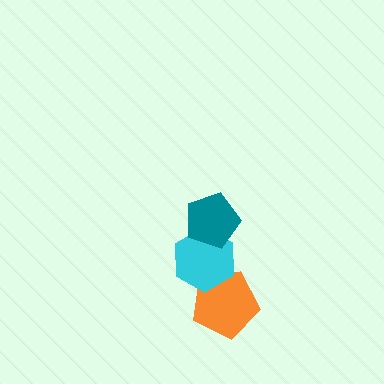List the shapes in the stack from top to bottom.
From top to bottom: the teal pentagon, the cyan hexagon, the orange pentagon.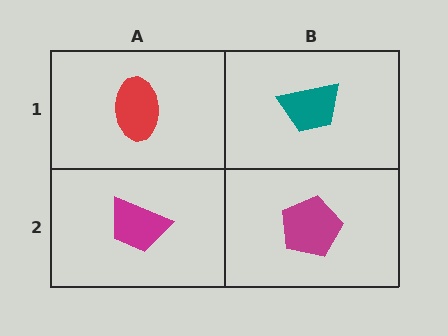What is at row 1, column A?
A red ellipse.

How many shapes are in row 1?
2 shapes.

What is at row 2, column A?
A magenta trapezoid.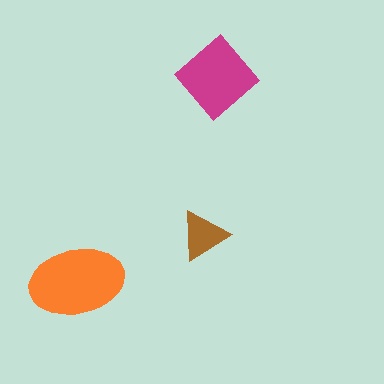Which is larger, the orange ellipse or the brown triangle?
The orange ellipse.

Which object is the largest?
The orange ellipse.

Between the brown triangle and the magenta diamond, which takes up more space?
The magenta diamond.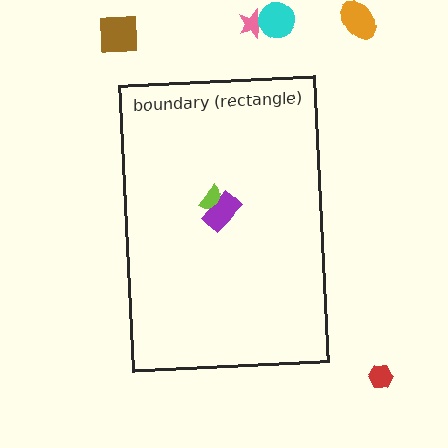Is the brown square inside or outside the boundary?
Outside.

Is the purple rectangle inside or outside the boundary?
Inside.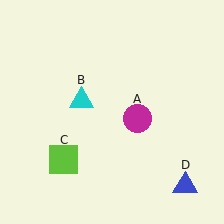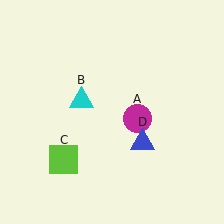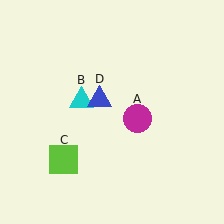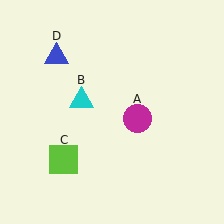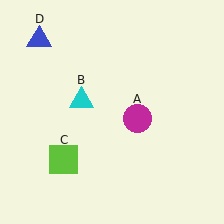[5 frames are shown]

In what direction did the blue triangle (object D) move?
The blue triangle (object D) moved up and to the left.